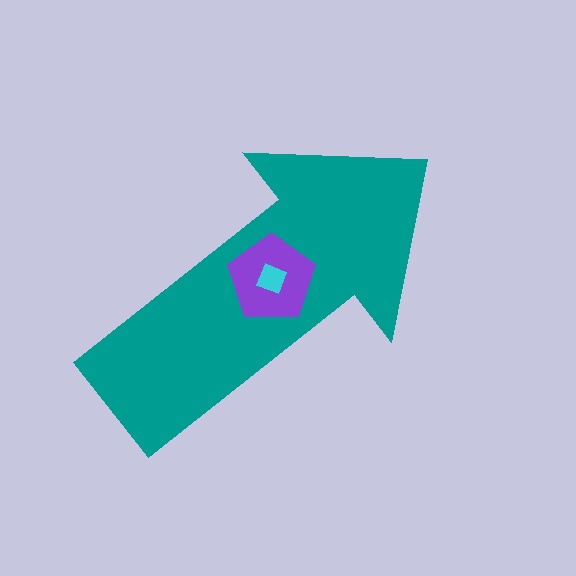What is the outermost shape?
The teal arrow.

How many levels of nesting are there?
3.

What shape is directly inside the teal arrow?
The purple pentagon.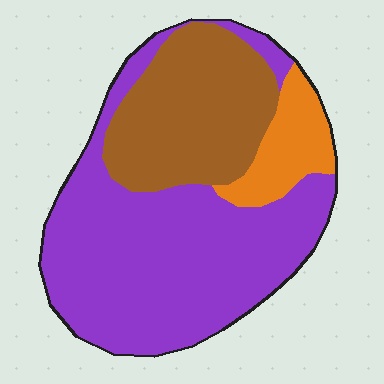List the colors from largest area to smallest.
From largest to smallest: purple, brown, orange.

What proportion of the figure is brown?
Brown takes up between a quarter and a half of the figure.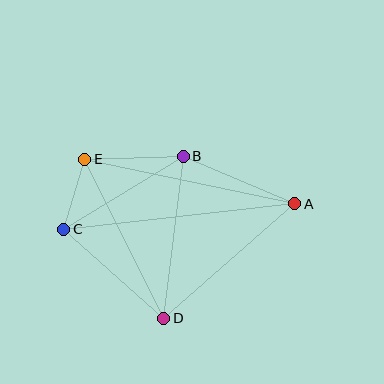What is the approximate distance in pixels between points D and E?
The distance between D and E is approximately 178 pixels.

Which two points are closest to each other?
Points C and E are closest to each other.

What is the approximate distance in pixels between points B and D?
The distance between B and D is approximately 163 pixels.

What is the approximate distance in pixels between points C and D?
The distance between C and D is approximately 134 pixels.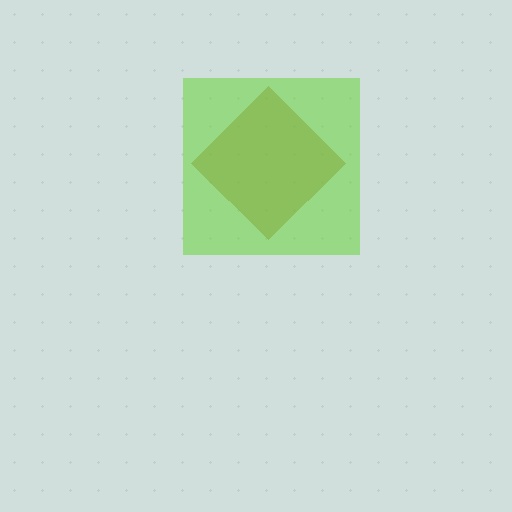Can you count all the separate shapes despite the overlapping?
Yes, there are 2 separate shapes.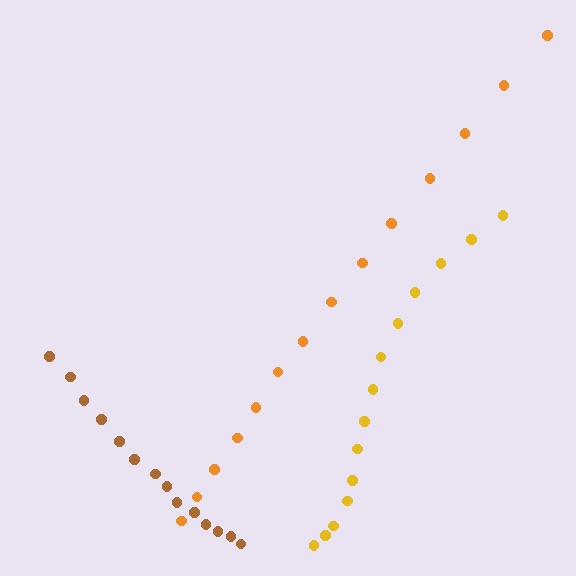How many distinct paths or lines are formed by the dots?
There are 3 distinct paths.